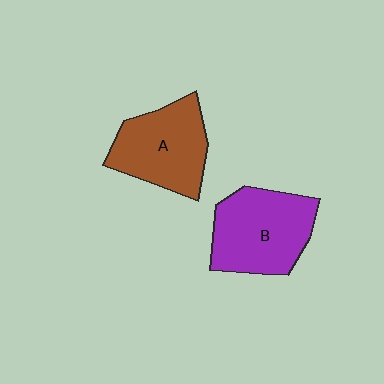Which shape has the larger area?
Shape B (purple).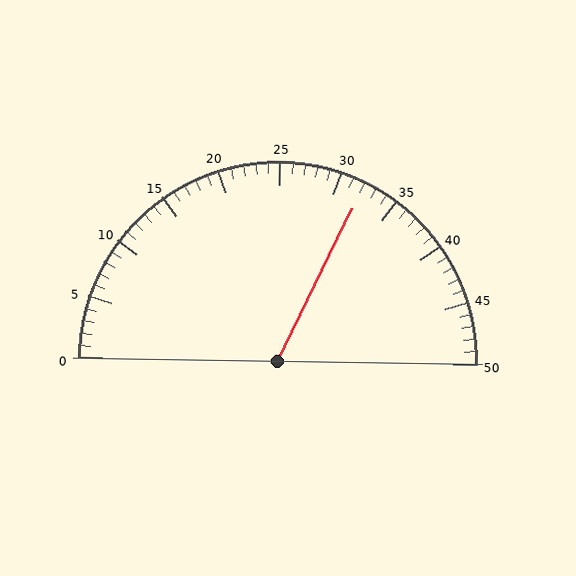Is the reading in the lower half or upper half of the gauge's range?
The reading is in the upper half of the range (0 to 50).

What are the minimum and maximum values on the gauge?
The gauge ranges from 0 to 50.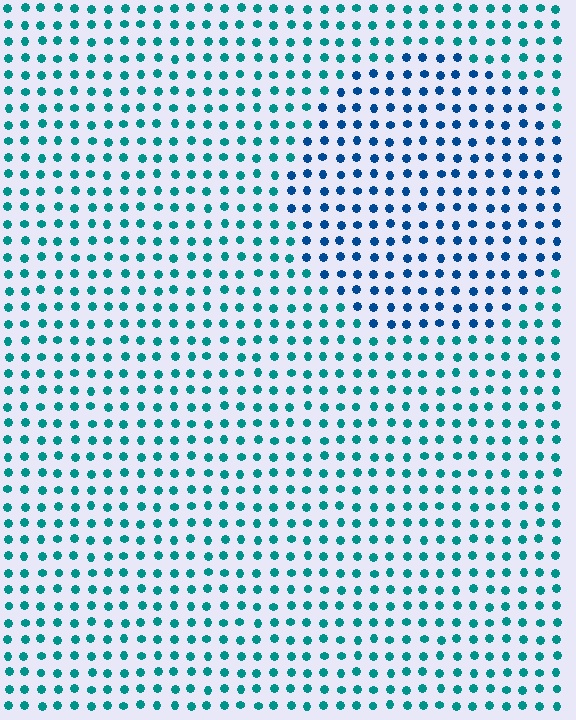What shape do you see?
I see a circle.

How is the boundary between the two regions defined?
The boundary is defined purely by a slight shift in hue (about 35 degrees). Spacing, size, and orientation are identical on both sides.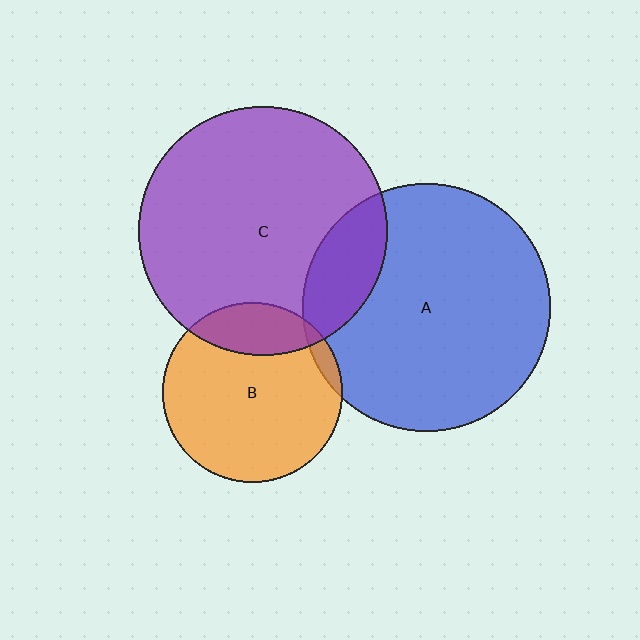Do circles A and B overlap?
Yes.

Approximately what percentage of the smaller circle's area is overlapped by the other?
Approximately 5%.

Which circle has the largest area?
Circle C (purple).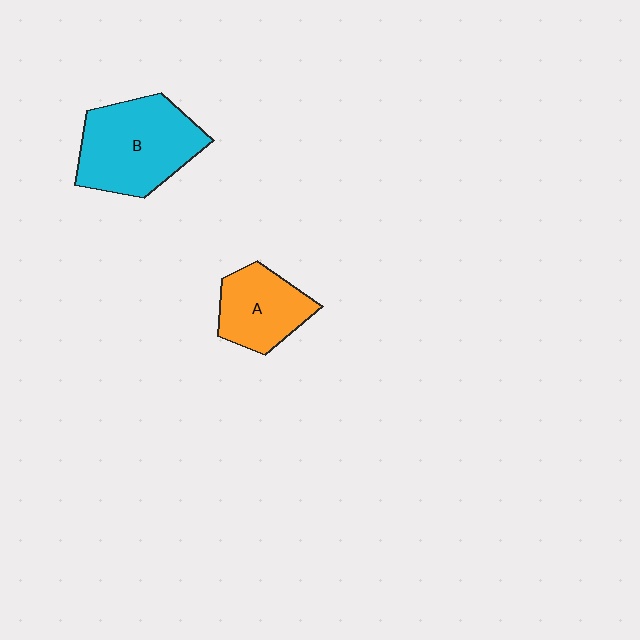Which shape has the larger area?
Shape B (cyan).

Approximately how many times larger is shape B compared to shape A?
Approximately 1.6 times.